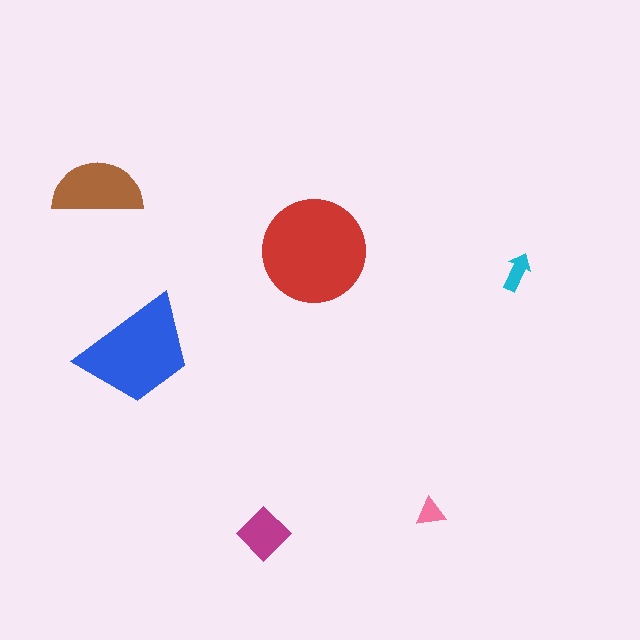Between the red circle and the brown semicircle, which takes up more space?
The red circle.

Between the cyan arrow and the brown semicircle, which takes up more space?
The brown semicircle.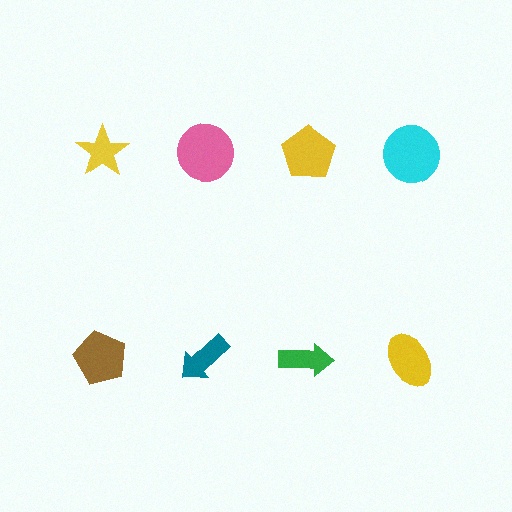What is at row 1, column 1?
A yellow star.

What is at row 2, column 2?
A teal arrow.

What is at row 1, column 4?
A cyan circle.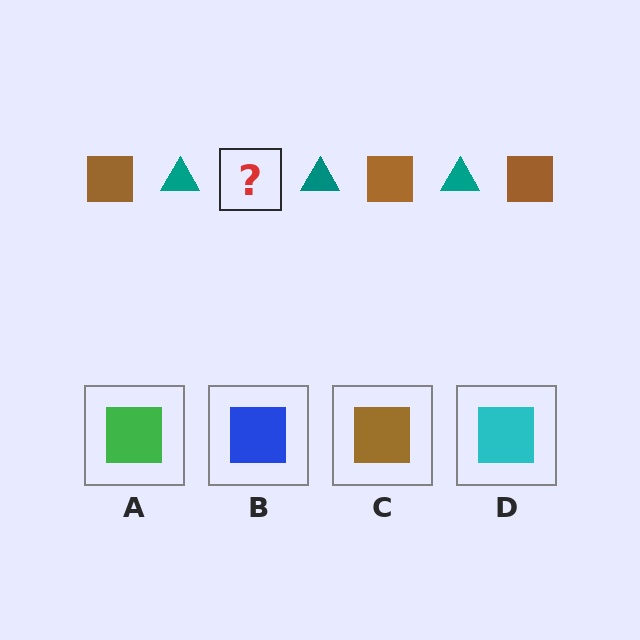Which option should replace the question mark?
Option C.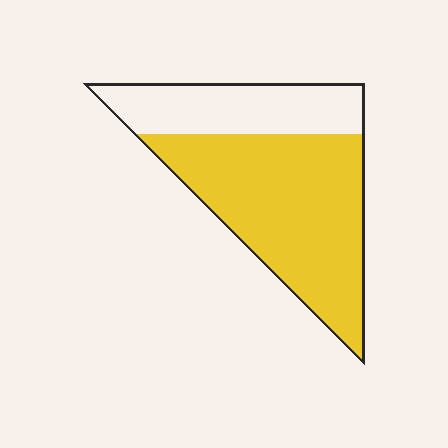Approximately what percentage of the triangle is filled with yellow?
Approximately 65%.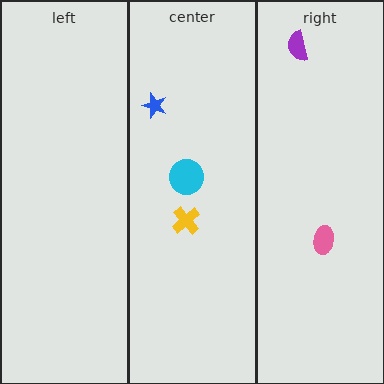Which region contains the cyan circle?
The center region.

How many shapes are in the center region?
3.